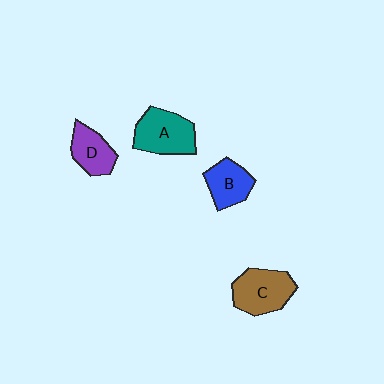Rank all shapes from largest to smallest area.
From largest to smallest: A (teal), C (brown), B (blue), D (purple).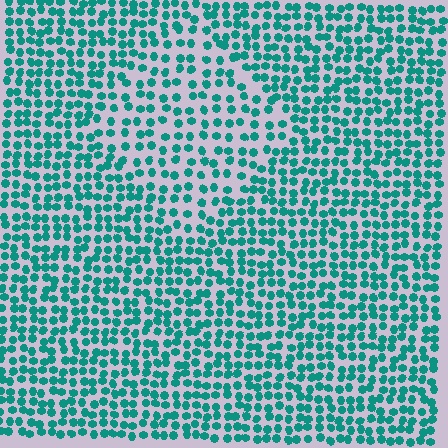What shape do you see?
I see a diamond.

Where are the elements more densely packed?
The elements are more densely packed outside the diamond boundary.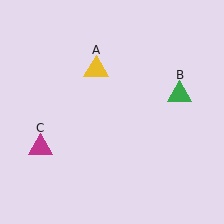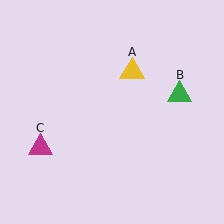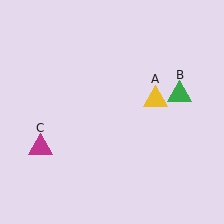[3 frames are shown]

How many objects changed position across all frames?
1 object changed position: yellow triangle (object A).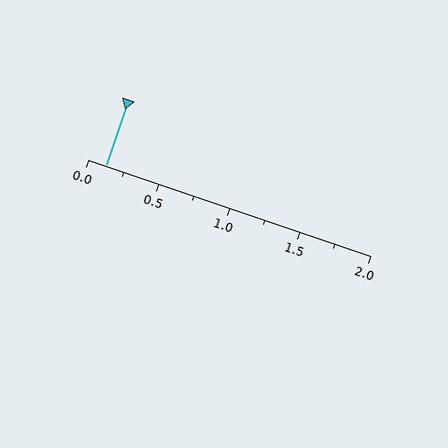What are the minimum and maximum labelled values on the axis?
The axis runs from 0.0 to 2.0.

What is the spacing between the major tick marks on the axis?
The major ticks are spaced 0.5 apart.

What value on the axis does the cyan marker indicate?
The marker indicates approximately 0.12.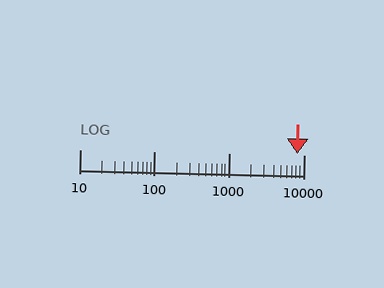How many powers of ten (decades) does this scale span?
The scale spans 3 decades, from 10 to 10000.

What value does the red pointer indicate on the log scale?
The pointer indicates approximately 8300.